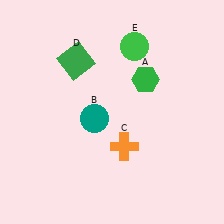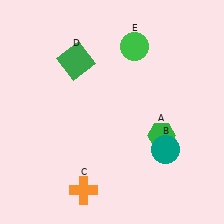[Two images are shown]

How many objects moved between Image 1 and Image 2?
3 objects moved between the two images.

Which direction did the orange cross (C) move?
The orange cross (C) moved down.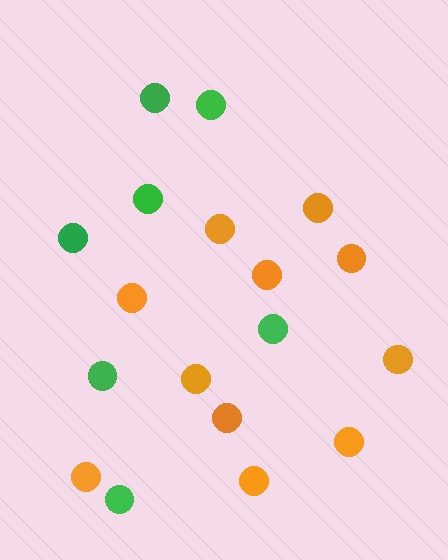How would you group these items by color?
There are 2 groups: one group of orange circles (11) and one group of green circles (7).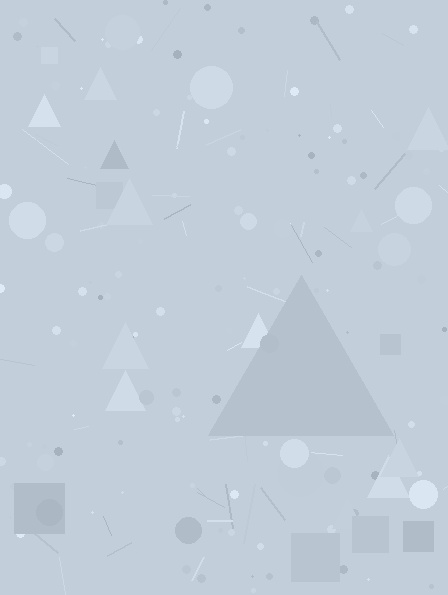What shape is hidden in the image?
A triangle is hidden in the image.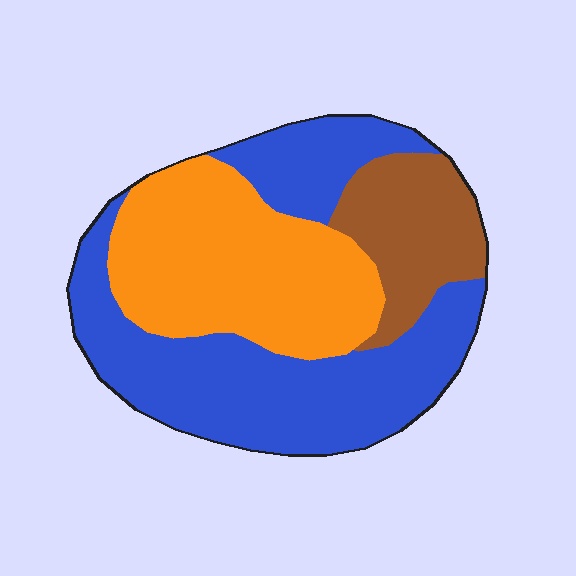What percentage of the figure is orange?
Orange covers around 35% of the figure.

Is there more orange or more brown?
Orange.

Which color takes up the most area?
Blue, at roughly 50%.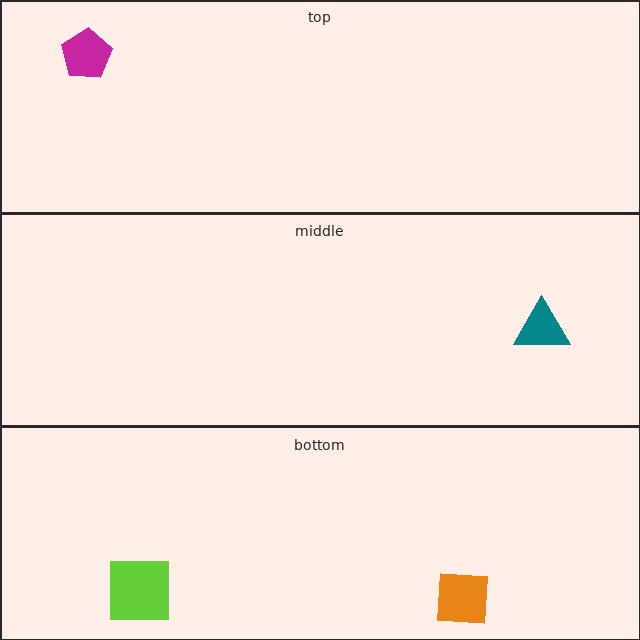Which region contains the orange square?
The bottom region.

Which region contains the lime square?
The bottom region.